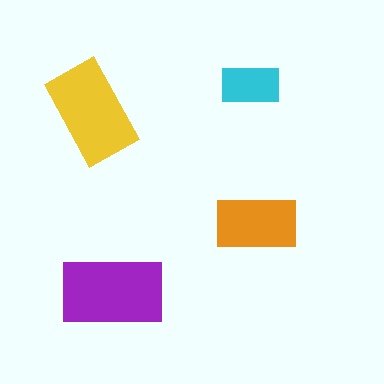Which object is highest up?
The cyan rectangle is topmost.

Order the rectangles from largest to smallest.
the purple one, the yellow one, the orange one, the cyan one.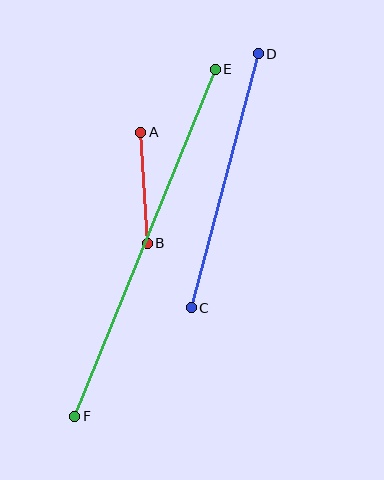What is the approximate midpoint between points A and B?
The midpoint is at approximately (144, 188) pixels.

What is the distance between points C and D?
The distance is approximately 263 pixels.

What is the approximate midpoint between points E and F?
The midpoint is at approximately (145, 243) pixels.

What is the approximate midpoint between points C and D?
The midpoint is at approximately (225, 181) pixels.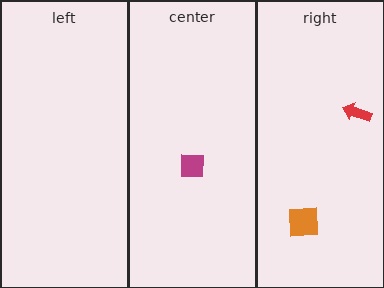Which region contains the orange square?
The right region.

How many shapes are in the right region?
2.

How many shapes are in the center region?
1.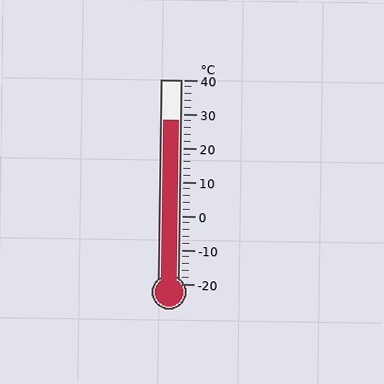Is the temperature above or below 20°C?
The temperature is above 20°C.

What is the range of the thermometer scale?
The thermometer scale ranges from -20°C to 40°C.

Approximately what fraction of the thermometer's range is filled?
The thermometer is filled to approximately 80% of its range.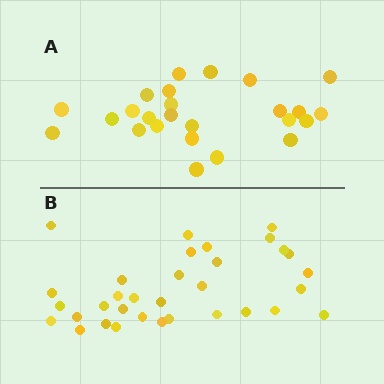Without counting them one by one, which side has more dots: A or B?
Region B (the bottom region) has more dots.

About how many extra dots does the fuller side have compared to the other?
Region B has roughly 8 or so more dots than region A.